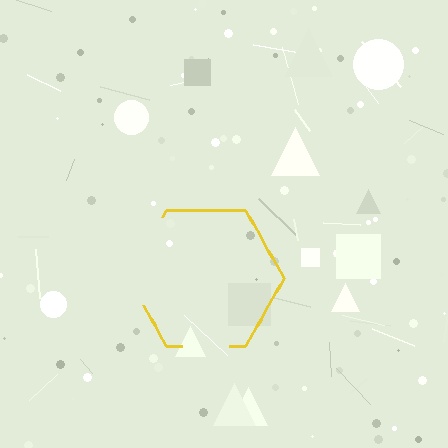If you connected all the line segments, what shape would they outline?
They would outline a hexagon.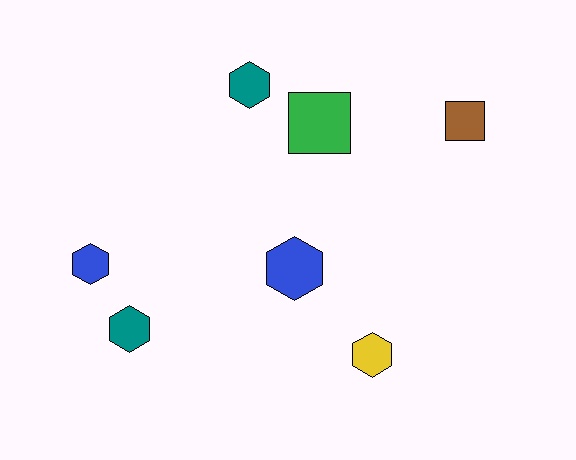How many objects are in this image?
There are 7 objects.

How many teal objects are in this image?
There are 2 teal objects.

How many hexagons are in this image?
There are 5 hexagons.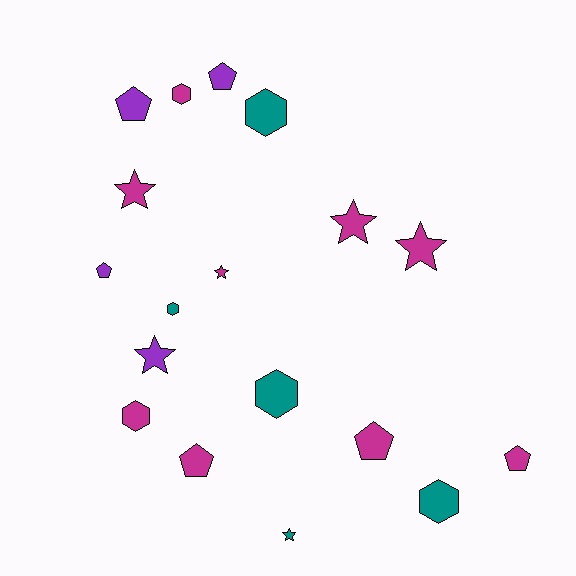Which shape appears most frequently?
Pentagon, with 6 objects.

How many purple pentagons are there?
There are 3 purple pentagons.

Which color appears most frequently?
Magenta, with 9 objects.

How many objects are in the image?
There are 18 objects.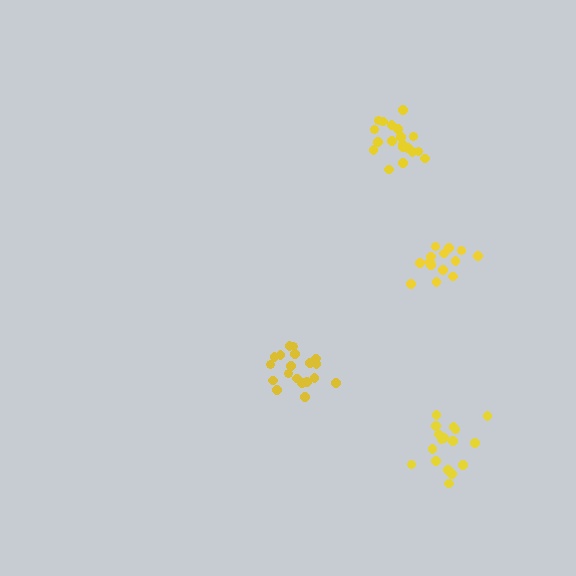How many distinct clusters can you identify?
There are 4 distinct clusters.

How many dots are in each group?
Group 1: 19 dots, Group 2: 14 dots, Group 3: 17 dots, Group 4: 19 dots (69 total).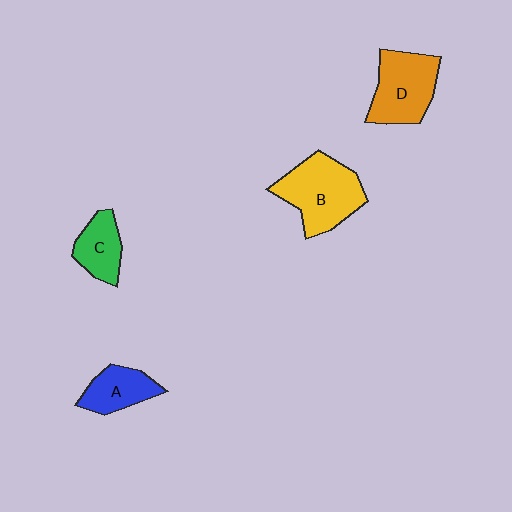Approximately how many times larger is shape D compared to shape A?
Approximately 1.5 times.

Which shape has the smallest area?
Shape C (green).